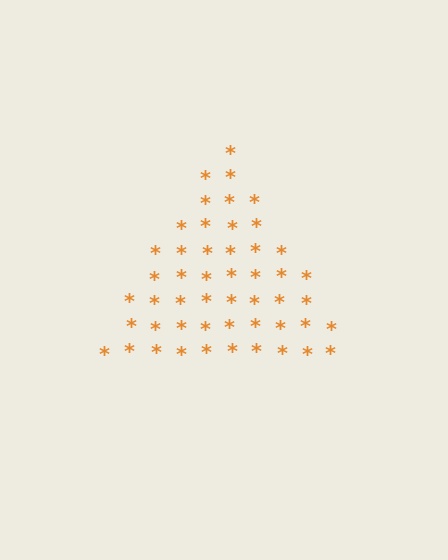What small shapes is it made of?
It is made of small asterisks.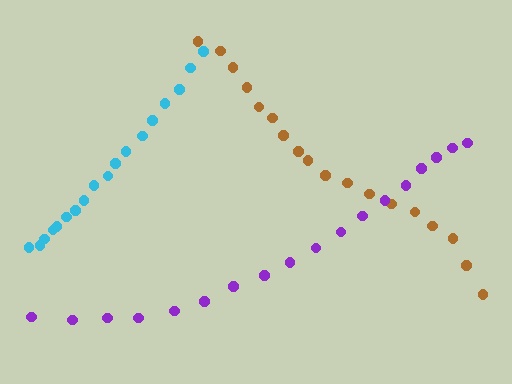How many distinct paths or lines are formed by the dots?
There are 3 distinct paths.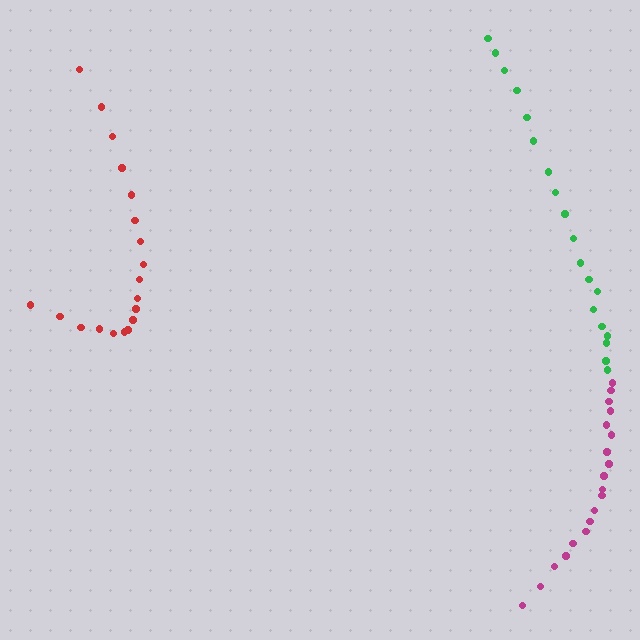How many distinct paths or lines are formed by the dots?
There are 3 distinct paths.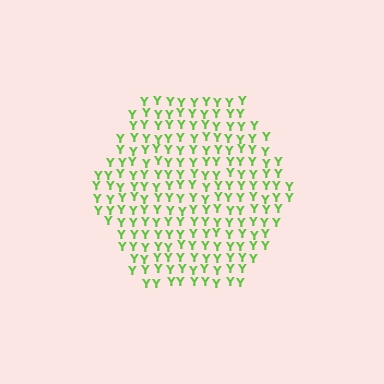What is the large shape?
The large shape is a hexagon.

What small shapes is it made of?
It is made of small letter Y's.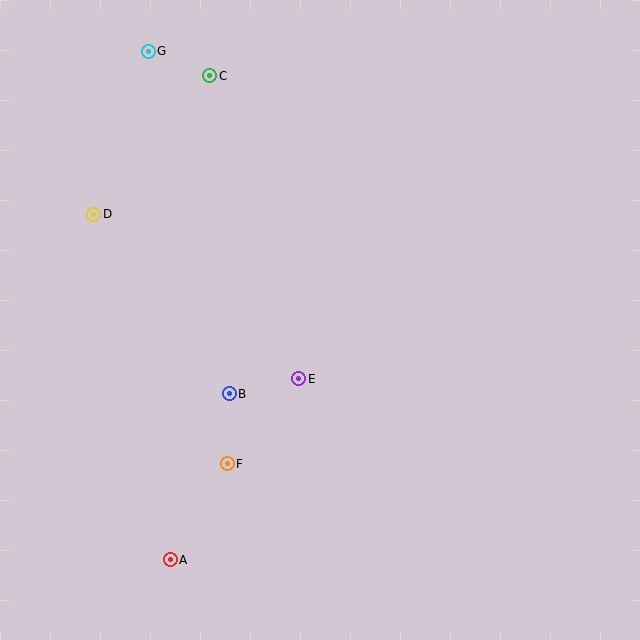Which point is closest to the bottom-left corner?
Point A is closest to the bottom-left corner.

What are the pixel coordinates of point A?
Point A is at (170, 560).